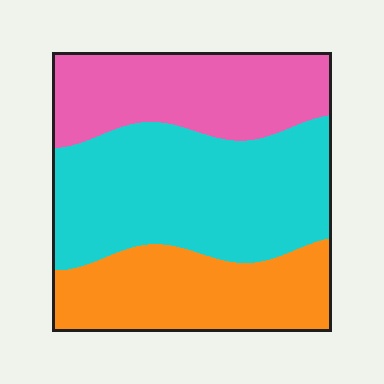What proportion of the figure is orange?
Orange covers 28% of the figure.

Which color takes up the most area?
Cyan, at roughly 45%.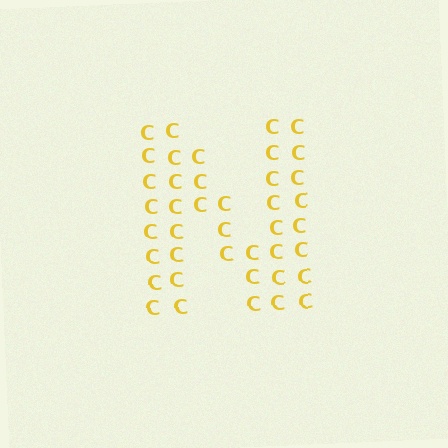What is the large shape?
The large shape is the letter N.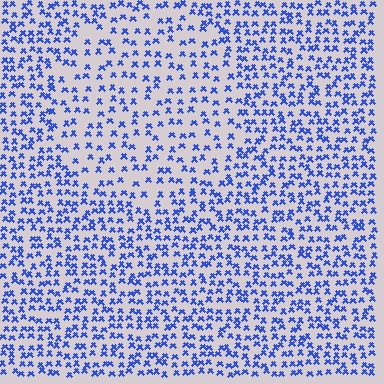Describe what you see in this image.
The image contains small blue elements arranged at two different densities. A circle-shaped region is visible where the elements are less densely packed than the surrounding area.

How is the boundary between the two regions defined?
The boundary is defined by a change in element density (approximately 1.7x ratio). All elements are the same color, size, and shape.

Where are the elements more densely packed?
The elements are more densely packed outside the circle boundary.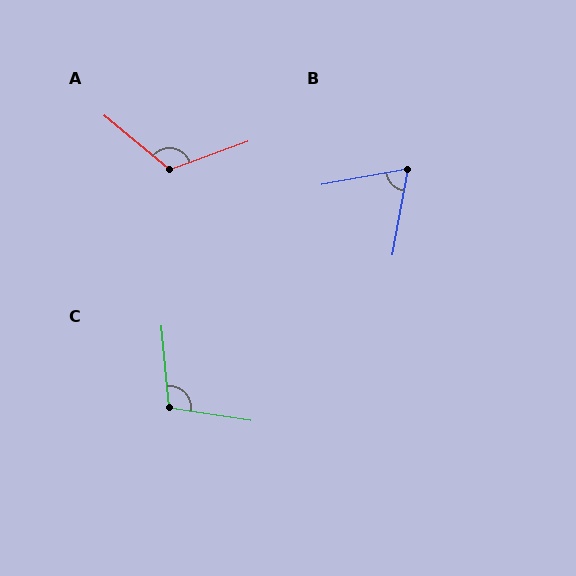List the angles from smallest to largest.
B (70°), C (104°), A (120°).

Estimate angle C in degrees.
Approximately 104 degrees.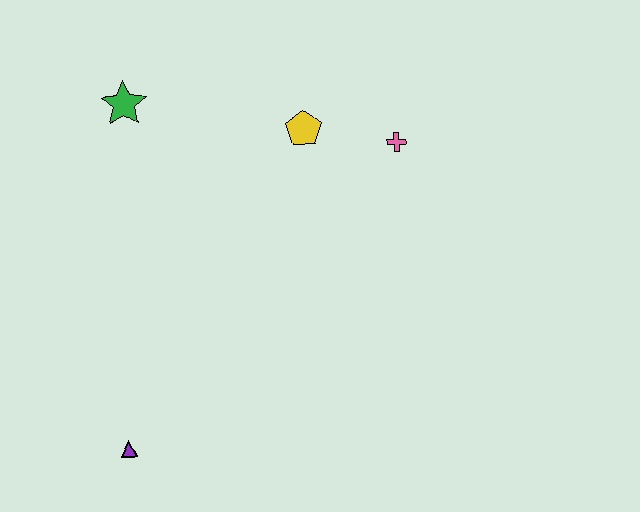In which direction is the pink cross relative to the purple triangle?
The pink cross is above the purple triangle.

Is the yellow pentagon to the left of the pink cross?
Yes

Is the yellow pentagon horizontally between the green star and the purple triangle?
No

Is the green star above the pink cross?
Yes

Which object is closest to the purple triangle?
The green star is closest to the purple triangle.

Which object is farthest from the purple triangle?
The pink cross is farthest from the purple triangle.